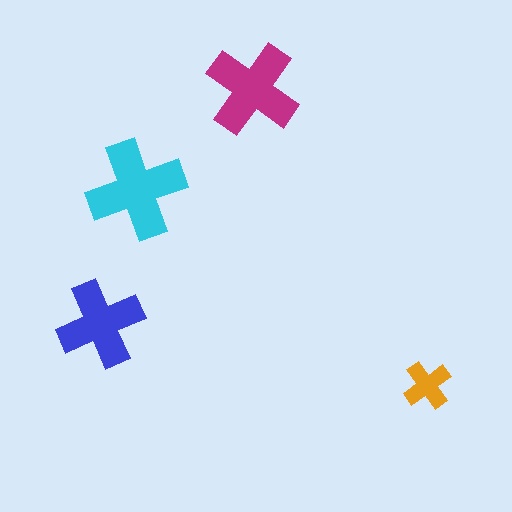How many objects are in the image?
There are 4 objects in the image.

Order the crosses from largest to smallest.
the cyan one, the magenta one, the blue one, the orange one.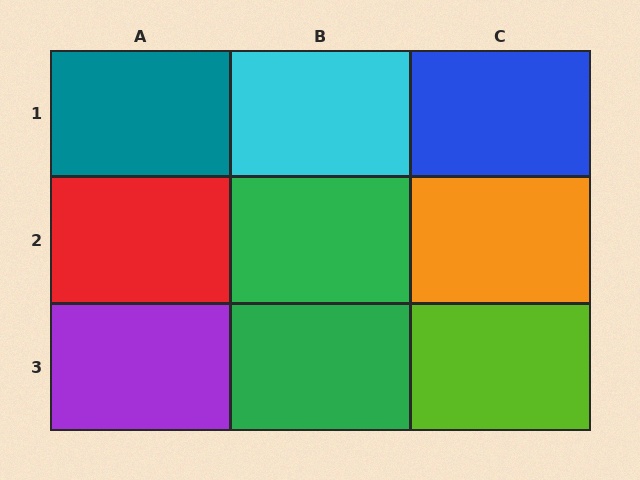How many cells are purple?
1 cell is purple.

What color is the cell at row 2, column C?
Orange.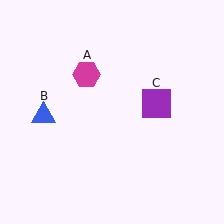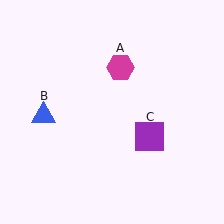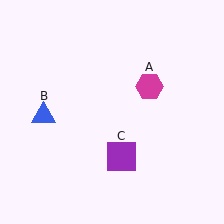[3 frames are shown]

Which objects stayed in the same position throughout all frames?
Blue triangle (object B) remained stationary.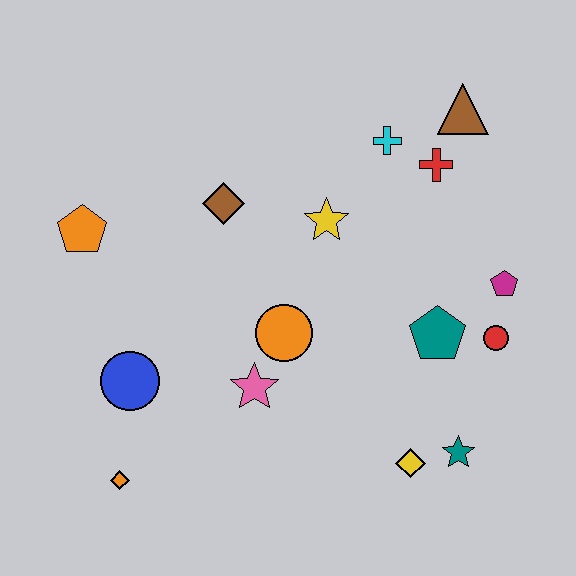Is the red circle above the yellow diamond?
Yes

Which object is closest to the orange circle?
The pink star is closest to the orange circle.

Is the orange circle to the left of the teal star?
Yes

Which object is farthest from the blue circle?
The brown triangle is farthest from the blue circle.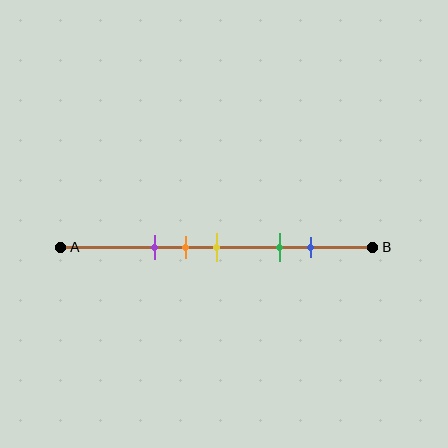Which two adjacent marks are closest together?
The orange and yellow marks are the closest adjacent pair.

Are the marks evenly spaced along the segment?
No, the marks are not evenly spaced.